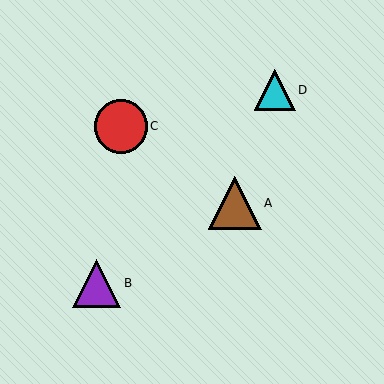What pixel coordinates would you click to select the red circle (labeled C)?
Click at (121, 126) to select the red circle C.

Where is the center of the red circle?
The center of the red circle is at (121, 126).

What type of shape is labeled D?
Shape D is a cyan triangle.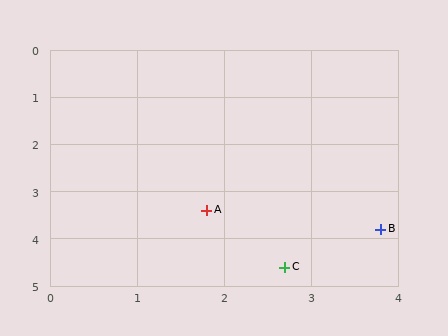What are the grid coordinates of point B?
Point B is at approximately (3.8, 3.8).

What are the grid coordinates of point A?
Point A is at approximately (1.8, 3.4).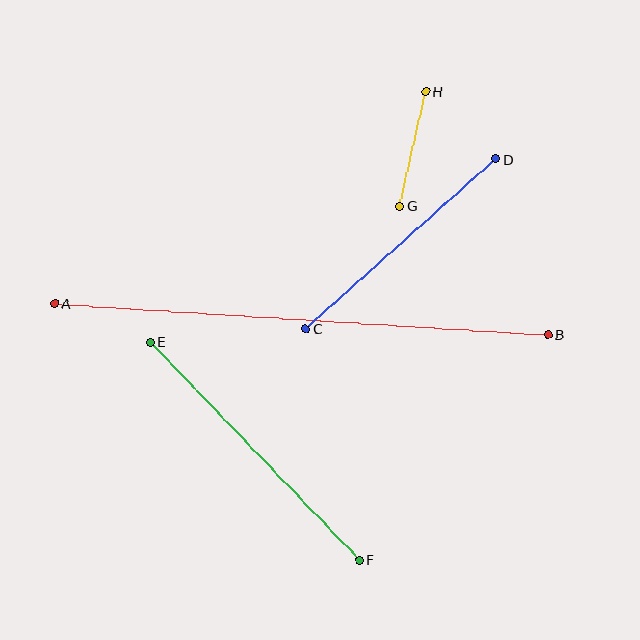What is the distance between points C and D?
The distance is approximately 255 pixels.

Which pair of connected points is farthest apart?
Points A and B are farthest apart.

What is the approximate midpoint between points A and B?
The midpoint is at approximately (301, 319) pixels.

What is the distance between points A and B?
The distance is approximately 494 pixels.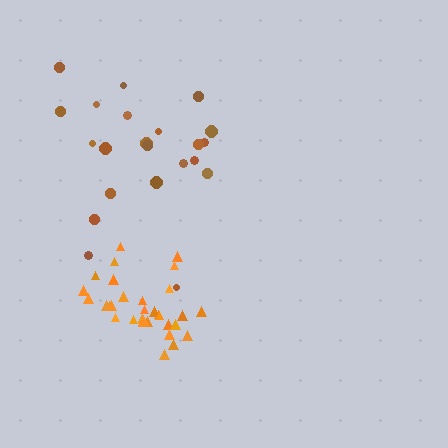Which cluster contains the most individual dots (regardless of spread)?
Orange (33).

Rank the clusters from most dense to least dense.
orange, brown.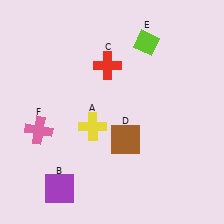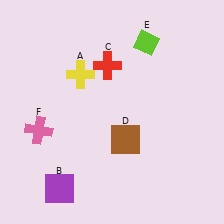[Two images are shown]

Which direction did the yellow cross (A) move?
The yellow cross (A) moved up.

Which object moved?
The yellow cross (A) moved up.